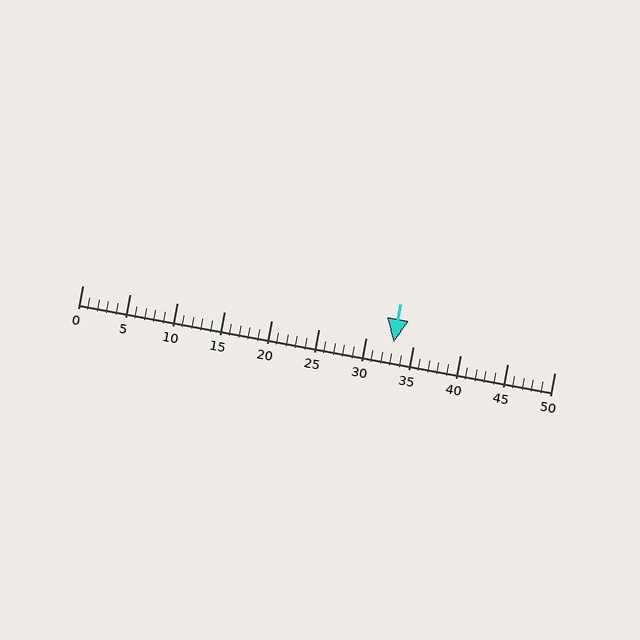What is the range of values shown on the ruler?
The ruler shows values from 0 to 50.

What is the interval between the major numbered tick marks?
The major tick marks are spaced 5 units apart.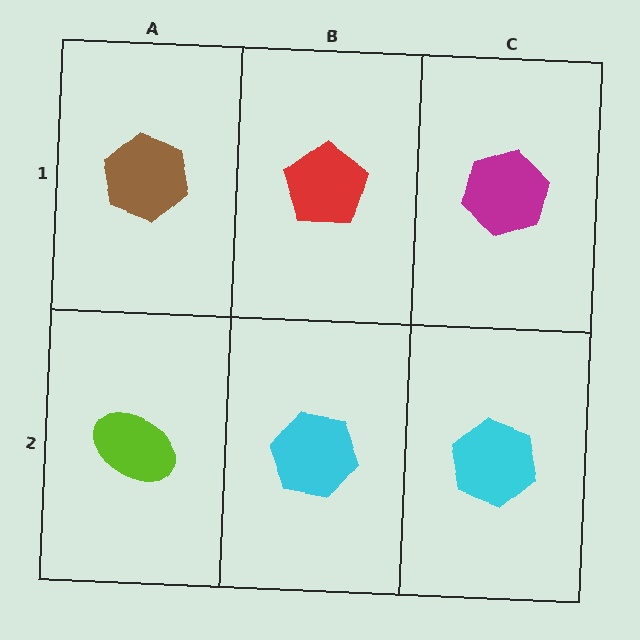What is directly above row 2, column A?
A brown hexagon.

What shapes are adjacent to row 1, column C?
A cyan hexagon (row 2, column C), a red pentagon (row 1, column B).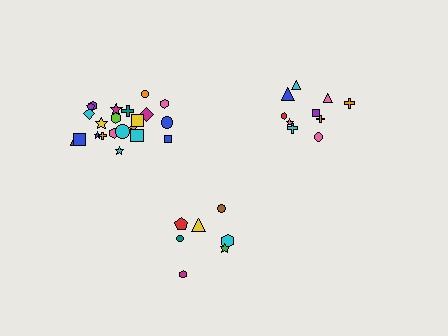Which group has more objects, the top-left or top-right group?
The top-left group.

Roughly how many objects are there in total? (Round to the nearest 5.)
Roughly 40 objects in total.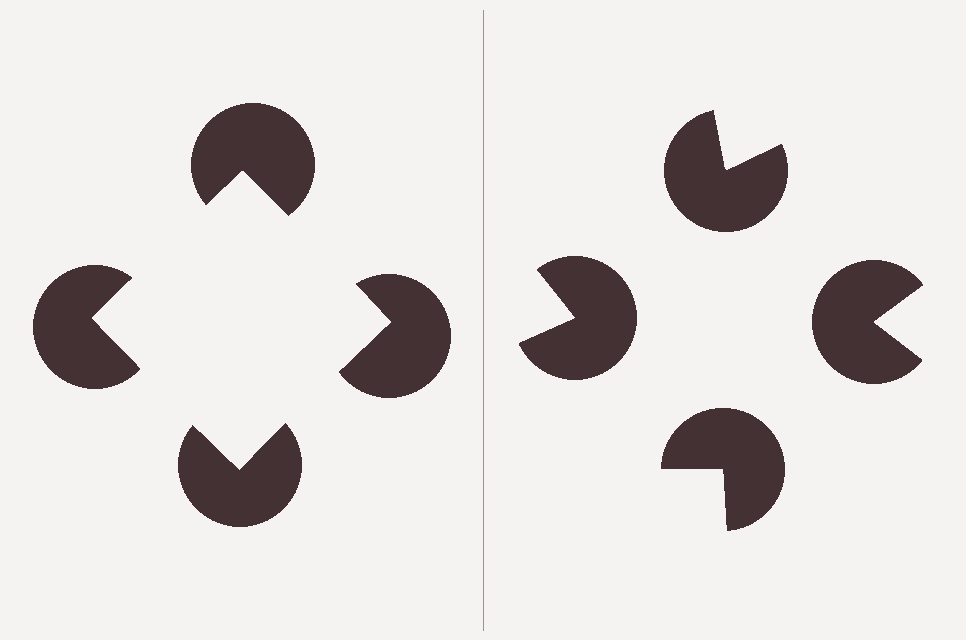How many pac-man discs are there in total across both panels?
8 — 4 on each side.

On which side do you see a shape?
An illusory square appears on the left side. On the right side the wedge cuts are rotated, so no coherent shape forms.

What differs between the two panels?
The pac-man discs are positioned identically on both sides; only the wedge orientations differ. On the left they align to a square; on the right they are misaligned.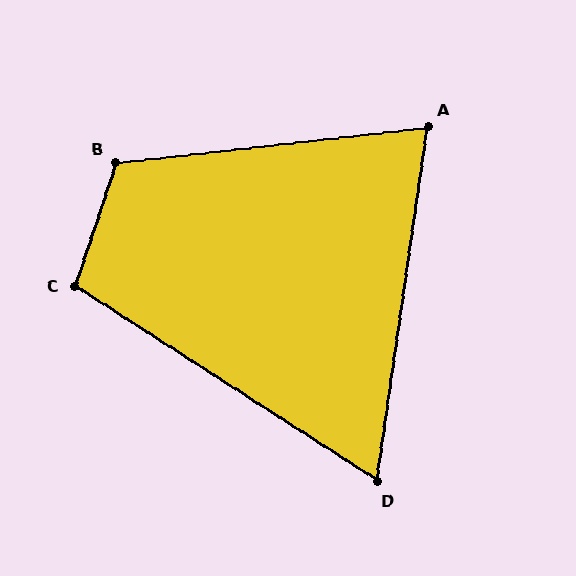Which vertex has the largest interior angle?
B, at approximately 115 degrees.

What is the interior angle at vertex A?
Approximately 75 degrees (acute).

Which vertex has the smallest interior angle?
D, at approximately 65 degrees.